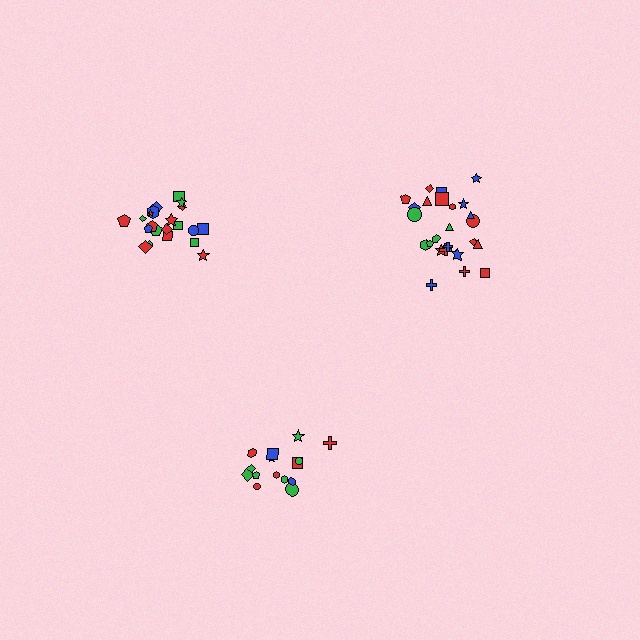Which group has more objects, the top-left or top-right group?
The top-right group.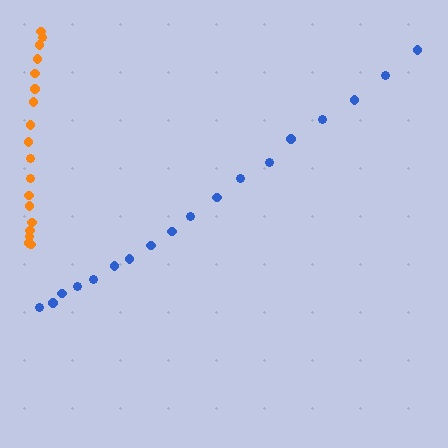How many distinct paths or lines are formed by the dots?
There are 2 distinct paths.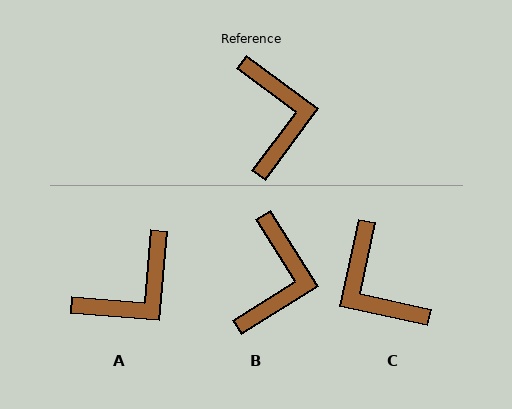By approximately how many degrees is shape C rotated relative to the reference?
Approximately 156 degrees clockwise.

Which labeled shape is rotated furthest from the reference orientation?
C, about 156 degrees away.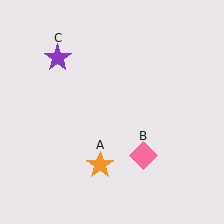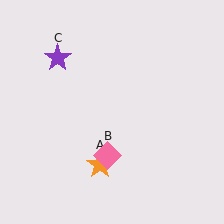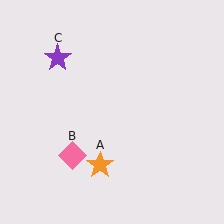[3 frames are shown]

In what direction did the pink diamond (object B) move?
The pink diamond (object B) moved left.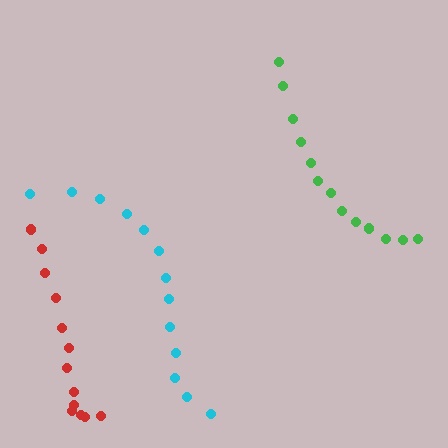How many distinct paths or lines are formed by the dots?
There are 3 distinct paths.